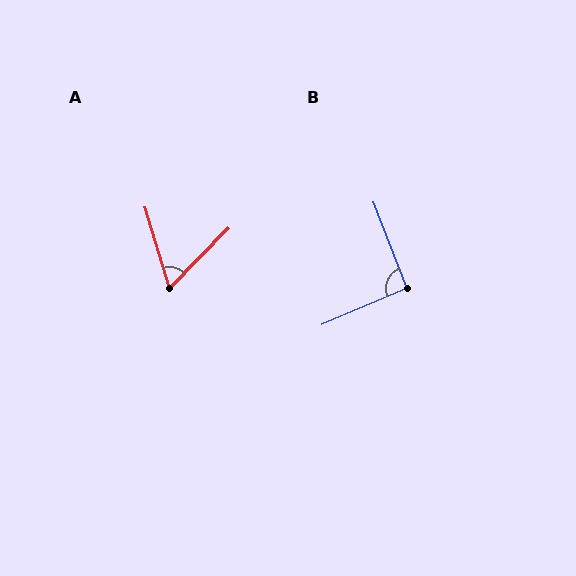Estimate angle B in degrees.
Approximately 92 degrees.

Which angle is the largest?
B, at approximately 92 degrees.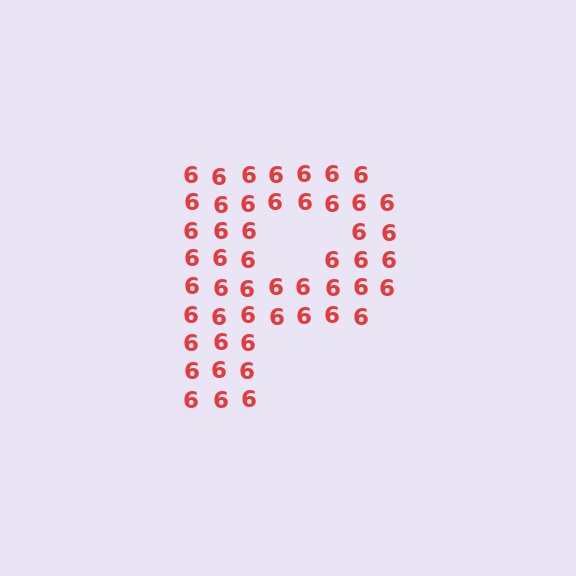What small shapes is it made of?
It is made of small digit 6's.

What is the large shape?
The large shape is the letter P.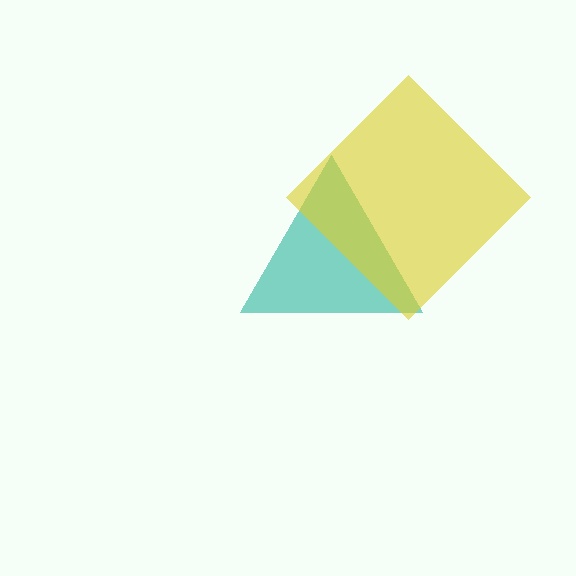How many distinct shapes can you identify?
There are 2 distinct shapes: a teal triangle, a yellow diamond.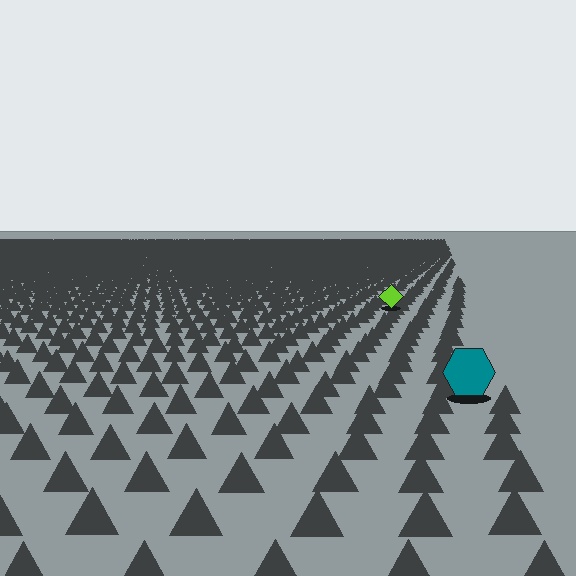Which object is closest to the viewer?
The teal hexagon is closest. The texture marks near it are larger and more spread out.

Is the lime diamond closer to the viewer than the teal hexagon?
No. The teal hexagon is closer — you can tell from the texture gradient: the ground texture is coarser near it.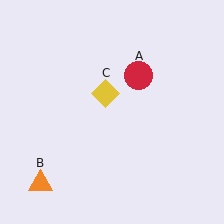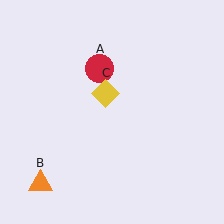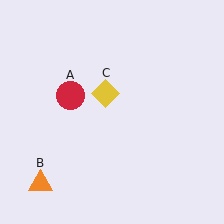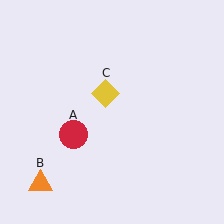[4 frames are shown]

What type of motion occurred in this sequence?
The red circle (object A) rotated counterclockwise around the center of the scene.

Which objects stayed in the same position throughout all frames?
Orange triangle (object B) and yellow diamond (object C) remained stationary.